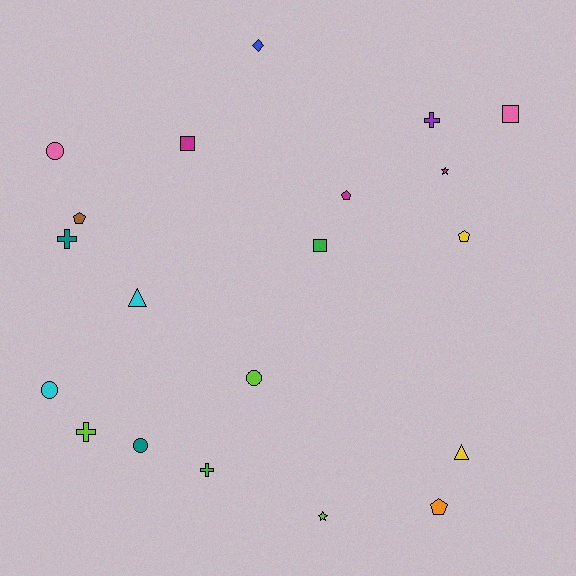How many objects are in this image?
There are 20 objects.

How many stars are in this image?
There are 2 stars.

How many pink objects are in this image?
There are 2 pink objects.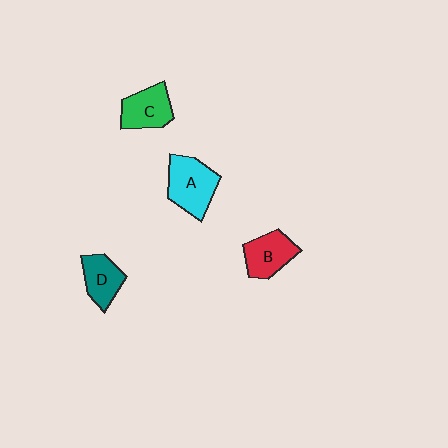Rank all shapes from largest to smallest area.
From largest to smallest: A (cyan), C (green), B (red), D (teal).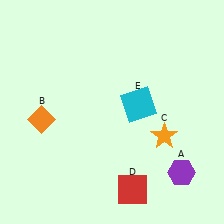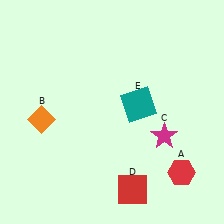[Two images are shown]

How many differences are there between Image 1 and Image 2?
There are 3 differences between the two images.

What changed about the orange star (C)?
In Image 1, C is orange. In Image 2, it changed to magenta.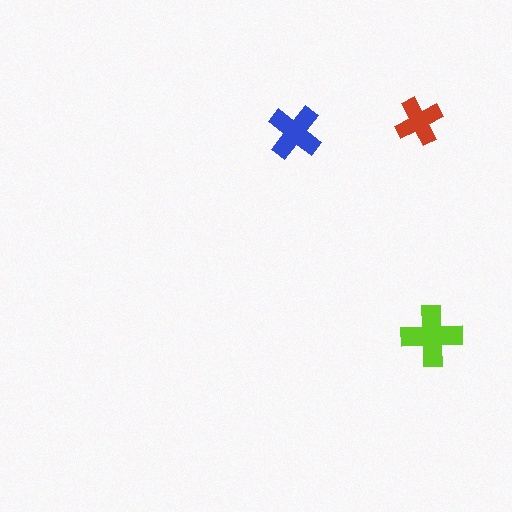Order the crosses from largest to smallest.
the lime one, the blue one, the red one.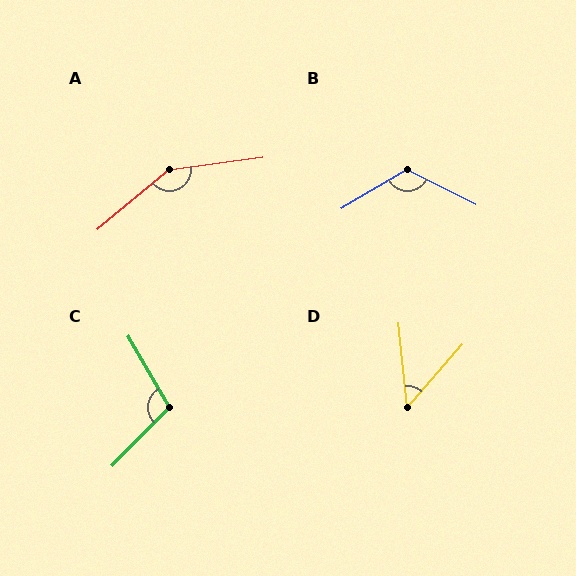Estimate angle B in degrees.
Approximately 123 degrees.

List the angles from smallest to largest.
D (47°), C (106°), B (123°), A (148°).